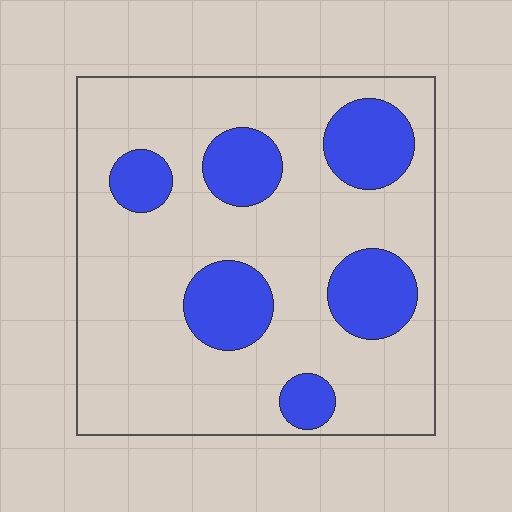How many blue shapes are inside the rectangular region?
6.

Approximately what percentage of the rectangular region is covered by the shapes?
Approximately 25%.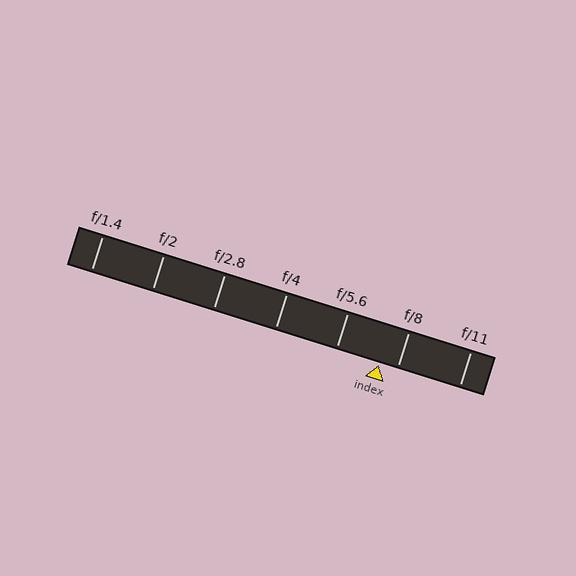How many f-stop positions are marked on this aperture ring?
There are 7 f-stop positions marked.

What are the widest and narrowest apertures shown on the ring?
The widest aperture shown is f/1.4 and the narrowest is f/11.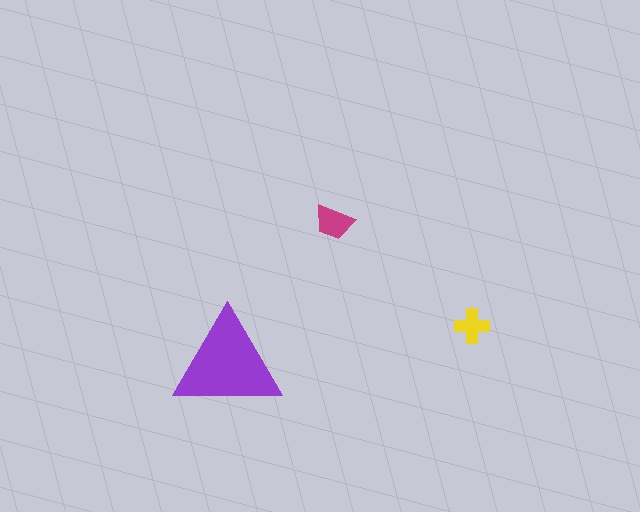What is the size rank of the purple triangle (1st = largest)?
1st.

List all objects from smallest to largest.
The yellow cross, the magenta trapezoid, the purple triangle.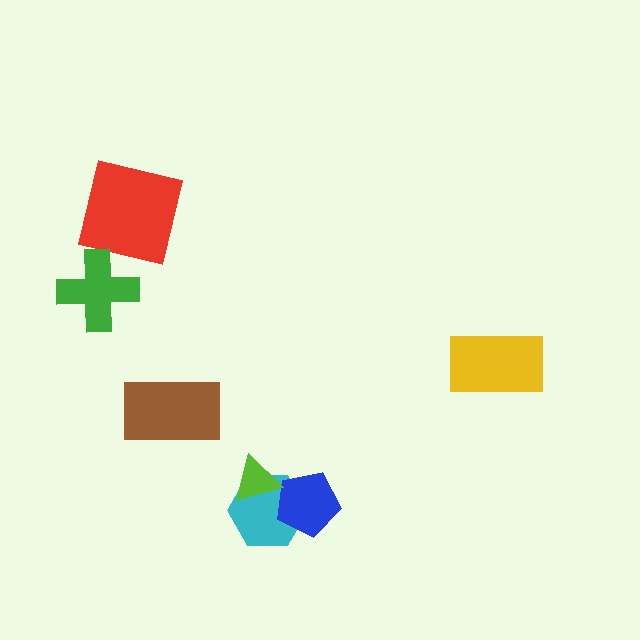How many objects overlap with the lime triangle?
1 object overlaps with the lime triangle.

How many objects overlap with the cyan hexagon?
2 objects overlap with the cyan hexagon.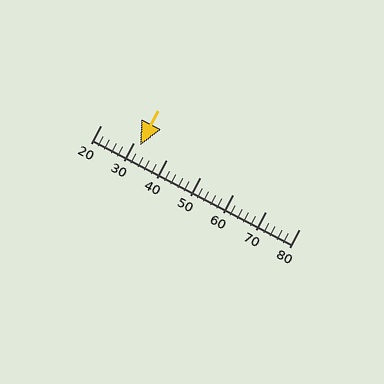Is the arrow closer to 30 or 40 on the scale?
The arrow is closer to 30.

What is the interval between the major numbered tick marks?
The major tick marks are spaced 10 units apart.